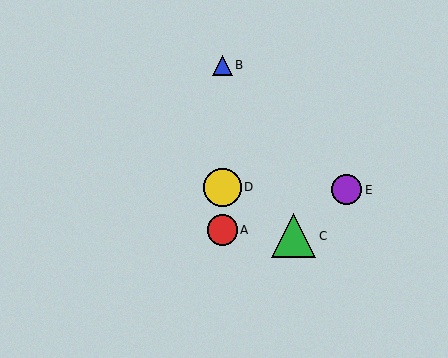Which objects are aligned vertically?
Objects A, B, D are aligned vertically.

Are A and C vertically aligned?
No, A is at x≈222 and C is at x≈294.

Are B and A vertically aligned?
Yes, both are at x≈222.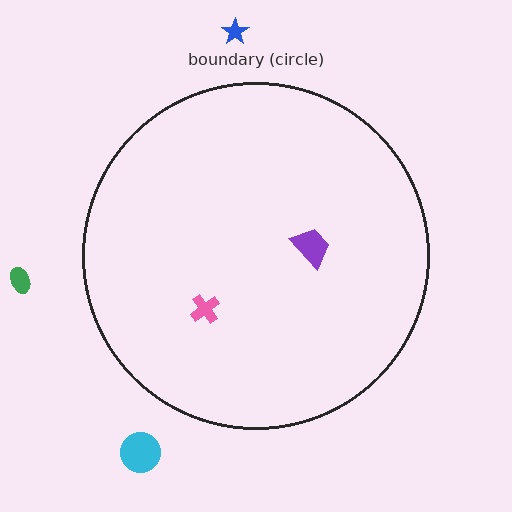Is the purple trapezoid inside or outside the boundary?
Inside.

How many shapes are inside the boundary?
2 inside, 3 outside.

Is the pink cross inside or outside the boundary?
Inside.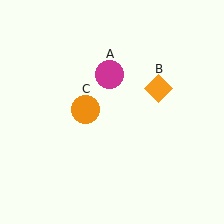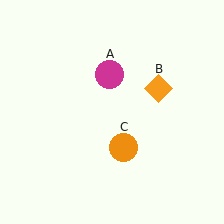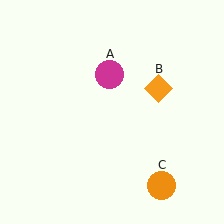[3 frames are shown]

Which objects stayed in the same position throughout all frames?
Magenta circle (object A) and orange diamond (object B) remained stationary.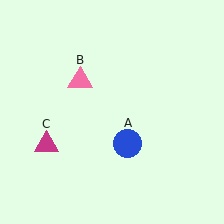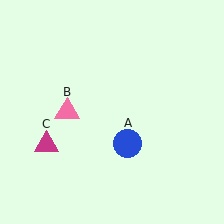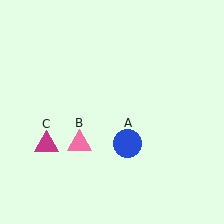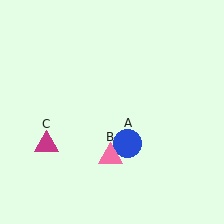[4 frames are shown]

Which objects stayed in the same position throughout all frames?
Blue circle (object A) and magenta triangle (object C) remained stationary.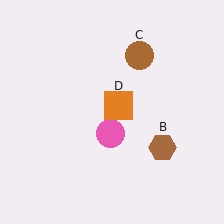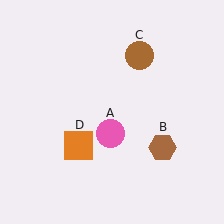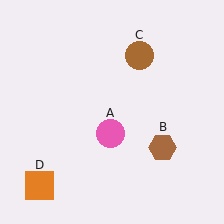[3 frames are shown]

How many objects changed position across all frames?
1 object changed position: orange square (object D).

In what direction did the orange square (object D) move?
The orange square (object D) moved down and to the left.